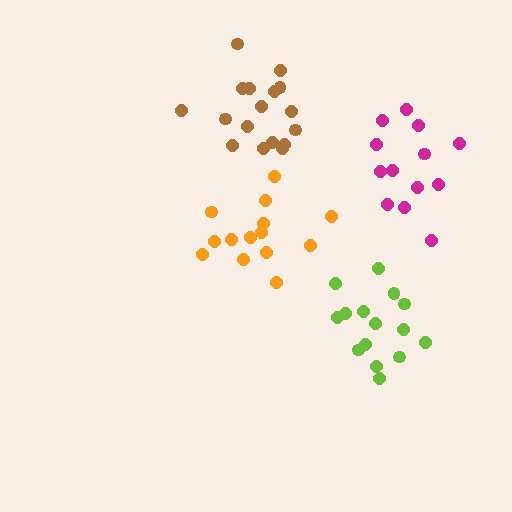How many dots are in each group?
Group 1: 14 dots, Group 2: 17 dots, Group 3: 13 dots, Group 4: 15 dots (59 total).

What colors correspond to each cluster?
The clusters are colored: orange, brown, magenta, lime.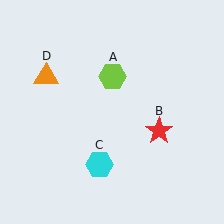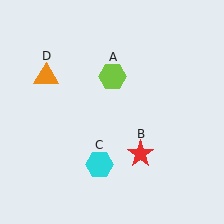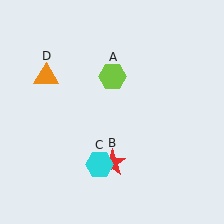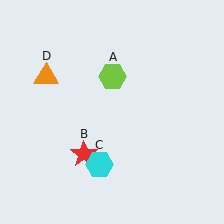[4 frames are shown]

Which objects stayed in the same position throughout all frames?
Lime hexagon (object A) and cyan hexagon (object C) and orange triangle (object D) remained stationary.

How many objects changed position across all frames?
1 object changed position: red star (object B).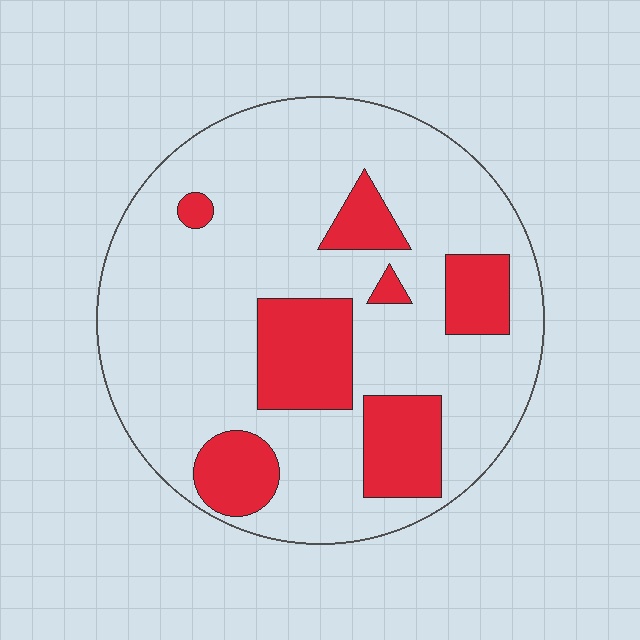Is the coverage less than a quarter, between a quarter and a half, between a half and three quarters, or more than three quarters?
Less than a quarter.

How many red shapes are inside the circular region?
7.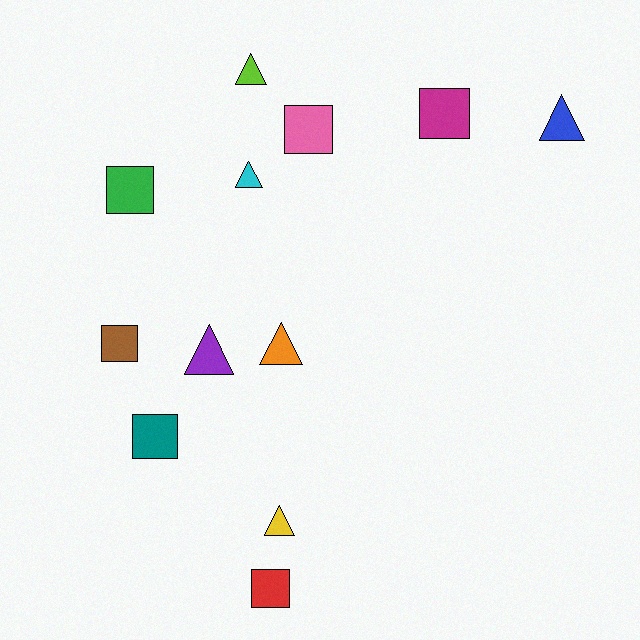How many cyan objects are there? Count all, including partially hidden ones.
There is 1 cyan object.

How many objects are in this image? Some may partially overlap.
There are 12 objects.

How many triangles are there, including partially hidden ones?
There are 6 triangles.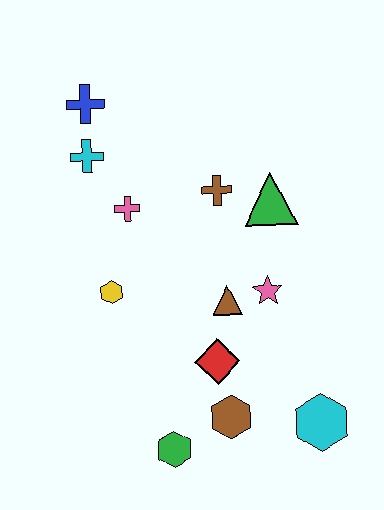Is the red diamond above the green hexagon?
Yes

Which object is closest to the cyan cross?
The blue cross is closest to the cyan cross.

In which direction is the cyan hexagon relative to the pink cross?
The cyan hexagon is below the pink cross.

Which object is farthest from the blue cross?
The cyan hexagon is farthest from the blue cross.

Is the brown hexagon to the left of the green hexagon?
No